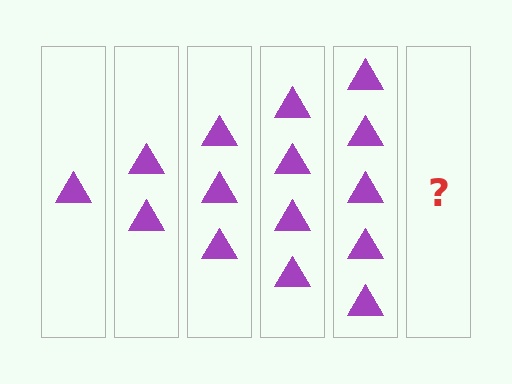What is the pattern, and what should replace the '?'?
The pattern is that each step adds one more triangle. The '?' should be 6 triangles.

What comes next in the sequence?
The next element should be 6 triangles.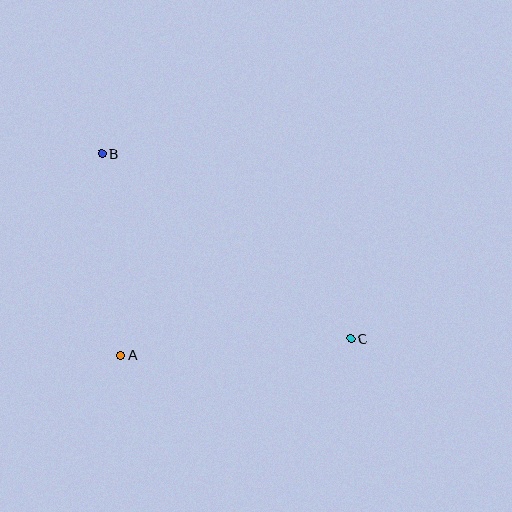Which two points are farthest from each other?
Points B and C are farthest from each other.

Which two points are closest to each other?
Points A and B are closest to each other.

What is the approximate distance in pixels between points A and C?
The distance between A and C is approximately 231 pixels.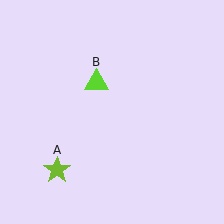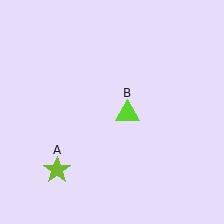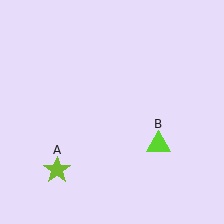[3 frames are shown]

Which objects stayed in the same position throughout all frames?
Lime star (object A) remained stationary.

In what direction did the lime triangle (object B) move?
The lime triangle (object B) moved down and to the right.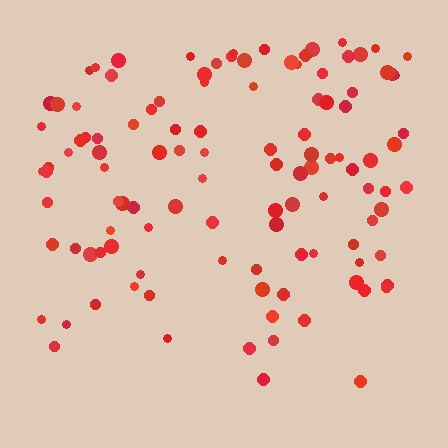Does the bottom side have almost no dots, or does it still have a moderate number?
Still a moderate number, just noticeably fewer than the top.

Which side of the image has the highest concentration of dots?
The top.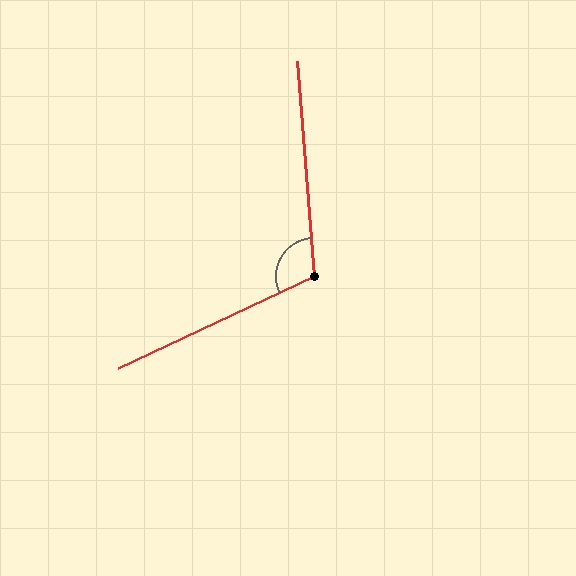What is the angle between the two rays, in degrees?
Approximately 111 degrees.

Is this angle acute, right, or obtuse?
It is obtuse.